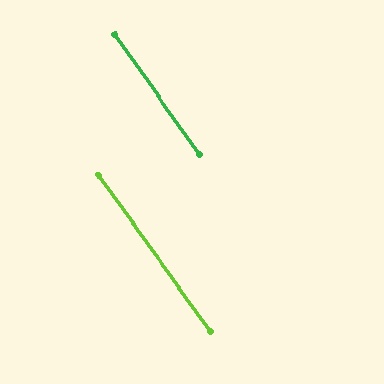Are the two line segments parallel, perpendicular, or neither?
Parallel — their directions differ by only 0.2°.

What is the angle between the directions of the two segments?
Approximately 0 degrees.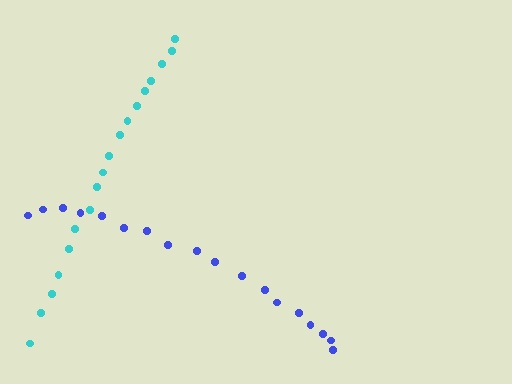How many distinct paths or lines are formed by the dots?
There are 2 distinct paths.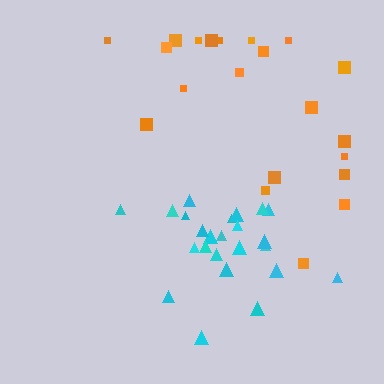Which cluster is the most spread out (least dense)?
Orange.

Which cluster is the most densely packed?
Cyan.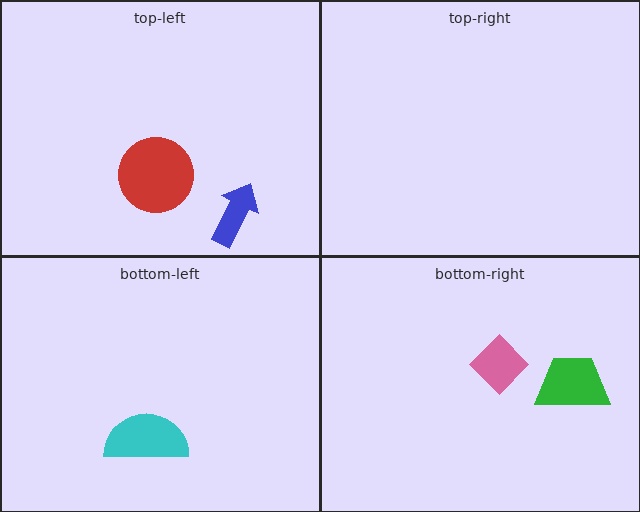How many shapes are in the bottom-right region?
2.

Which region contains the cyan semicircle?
The bottom-left region.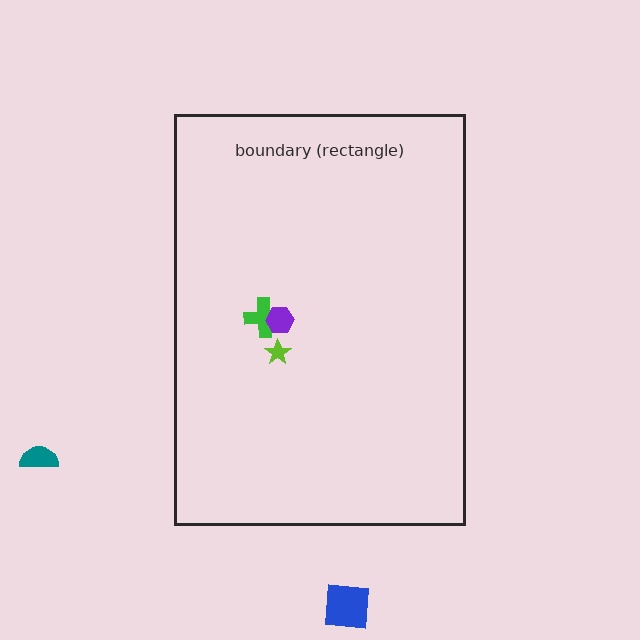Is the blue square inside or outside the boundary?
Outside.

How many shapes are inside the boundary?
3 inside, 2 outside.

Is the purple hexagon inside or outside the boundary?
Inside.